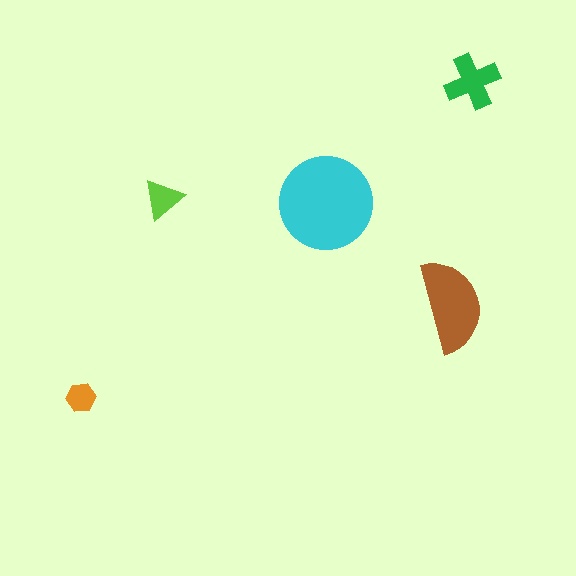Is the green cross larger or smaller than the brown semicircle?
Smaller.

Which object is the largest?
The cyan circle.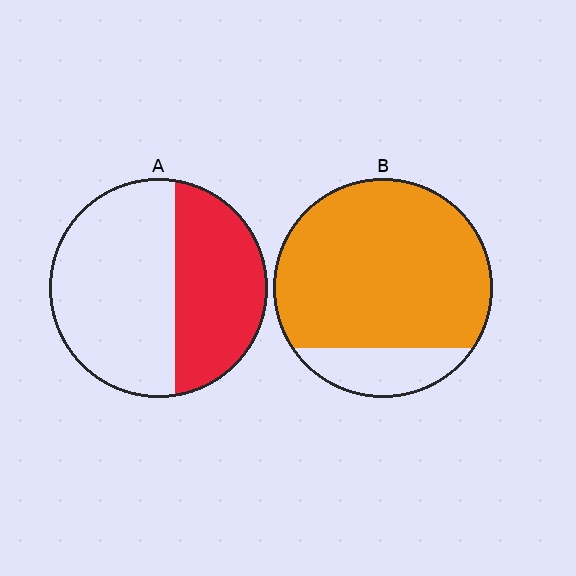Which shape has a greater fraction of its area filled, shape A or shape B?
Shape B.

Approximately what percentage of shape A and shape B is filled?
A is approximately 40% and B is approximately 85%.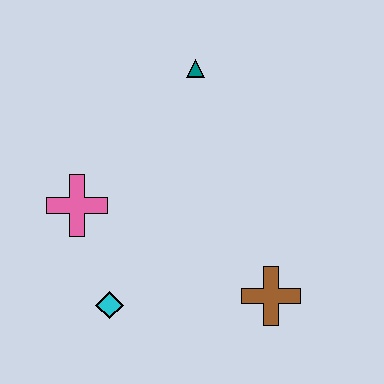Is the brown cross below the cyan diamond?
No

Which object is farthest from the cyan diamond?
The teal triangle is farthest from the cyan diamond.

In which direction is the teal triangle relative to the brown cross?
The teal triangle is above the brown cross.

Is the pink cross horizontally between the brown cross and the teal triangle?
No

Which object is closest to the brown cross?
The cyan diamond is closest to the brown cross.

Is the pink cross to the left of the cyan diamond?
Yes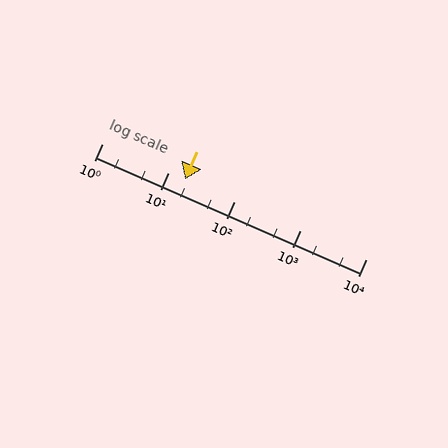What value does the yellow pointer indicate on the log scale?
The pointer indicates approximately 18.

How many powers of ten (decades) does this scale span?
The scale spans 4 decades, from 1 to 10000.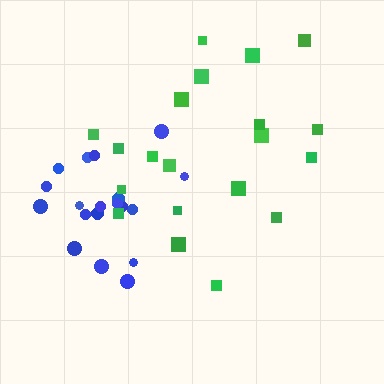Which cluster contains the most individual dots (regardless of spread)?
Green (20).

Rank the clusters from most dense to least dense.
blue, green.